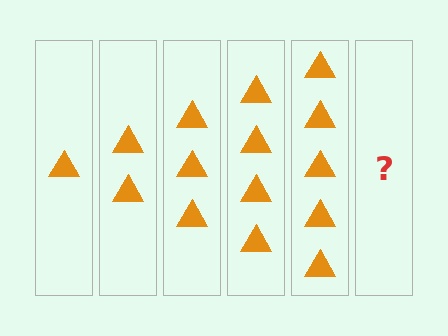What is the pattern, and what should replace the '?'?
The pattern is that each step adds one more triangle. The '?' should be 6 triangles.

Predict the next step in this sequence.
The next step is 6 triangles.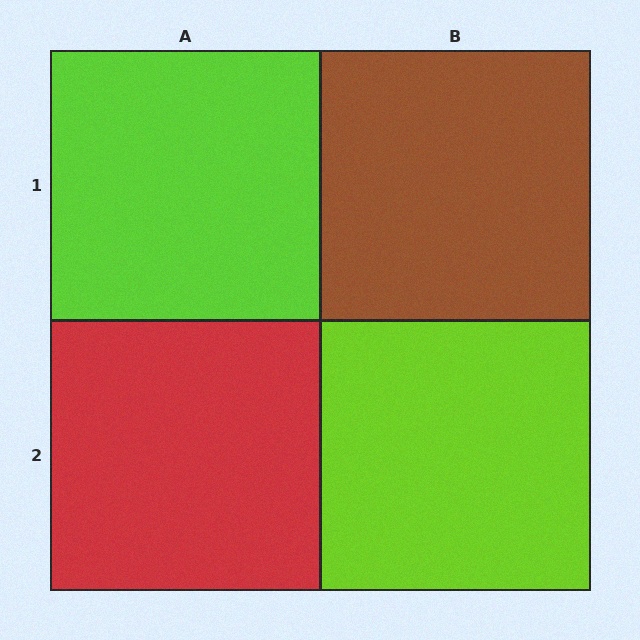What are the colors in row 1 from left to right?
Lime, brown.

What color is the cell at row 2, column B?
Lime.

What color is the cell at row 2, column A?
Red.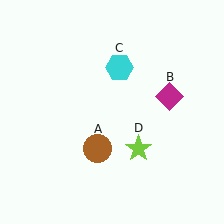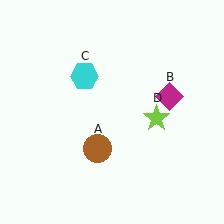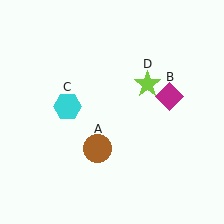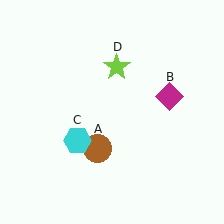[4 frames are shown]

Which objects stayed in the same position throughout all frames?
Brown circle (object A) and magenta diamond (object B) remained stationary.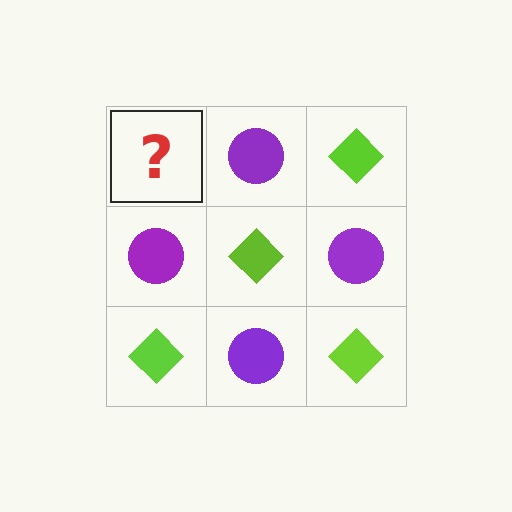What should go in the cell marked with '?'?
The missing cell should contain a lime diamond.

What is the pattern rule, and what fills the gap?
The rule is that it alternates lime diamond and purple circle in a checkerboard pattern. The gap should be filled with a lime diamond.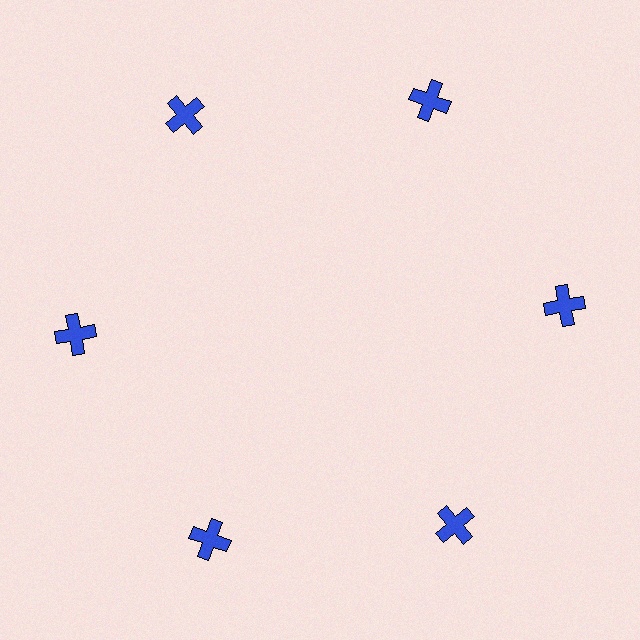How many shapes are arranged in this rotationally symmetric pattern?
There are 6 shapes, arranged in 6 groups of 1.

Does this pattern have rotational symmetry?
Yes, this pattern has 6-fold rotational symmetry. It looks the same after rotating 60 degrees around the center.